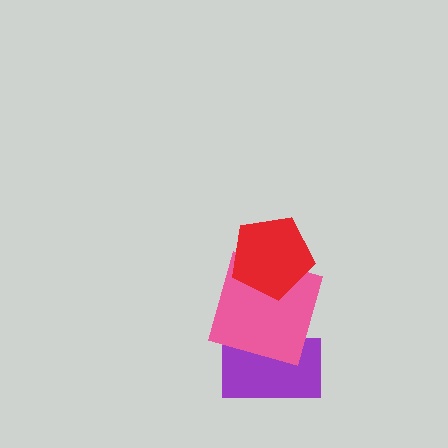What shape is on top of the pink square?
The red pentagon is on top of the pink square.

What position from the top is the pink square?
The pink square is 2nd from the top.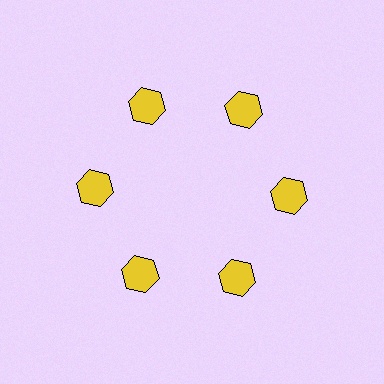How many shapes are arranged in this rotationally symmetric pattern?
There are 6 shapes, arranged in 6 groups of 1.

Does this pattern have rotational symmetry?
Yes, this pattern has 6-fold rotational symmetry. It looks the same after rotating 60 degrees around the center.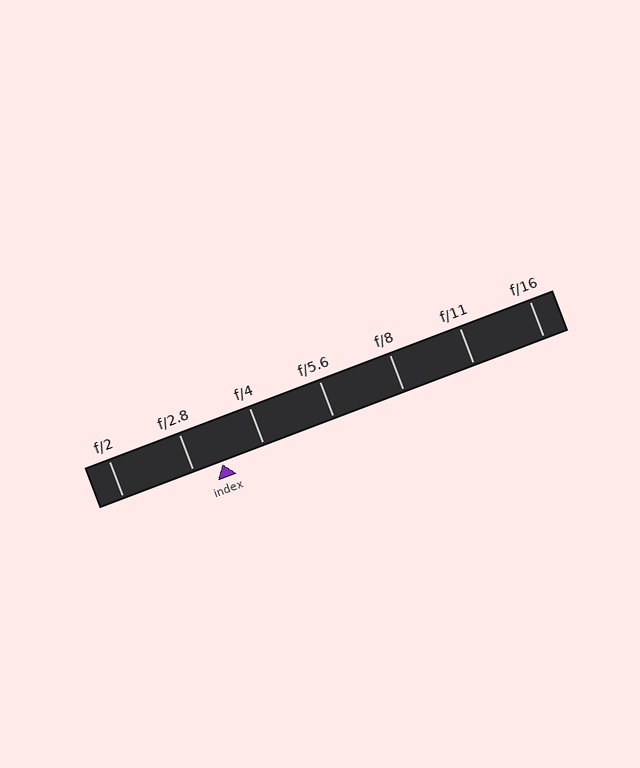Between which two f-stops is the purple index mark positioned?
The index mark is between f/2.8 and f/4.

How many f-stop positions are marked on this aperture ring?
There are 7 f-stop positions marked.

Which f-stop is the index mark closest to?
The index mark is closest to f/2.8.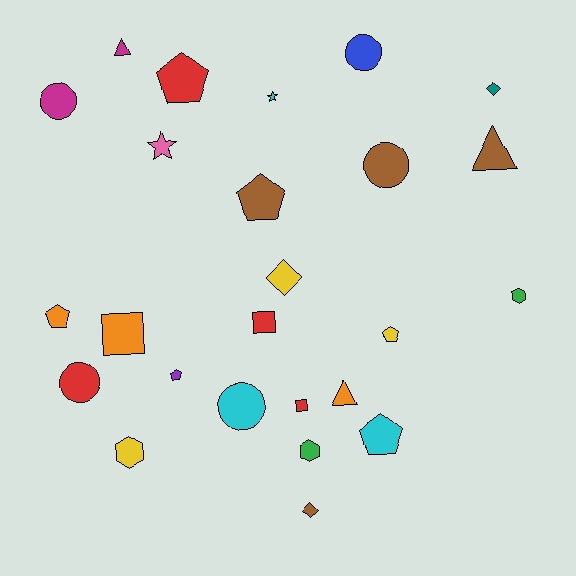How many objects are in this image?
There are 25 objects.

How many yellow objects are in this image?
There are 3 yellow objects.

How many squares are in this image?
There are 3 squares.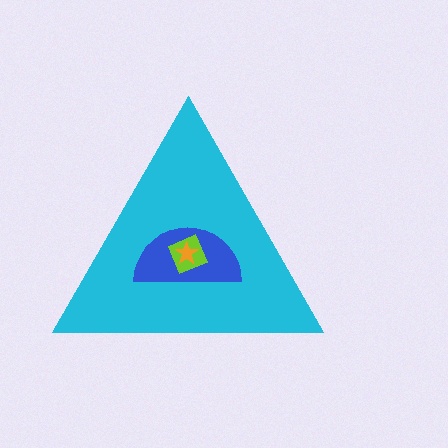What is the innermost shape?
The orange star.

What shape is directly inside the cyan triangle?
The blue semicircle.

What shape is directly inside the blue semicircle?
The lime diamond.